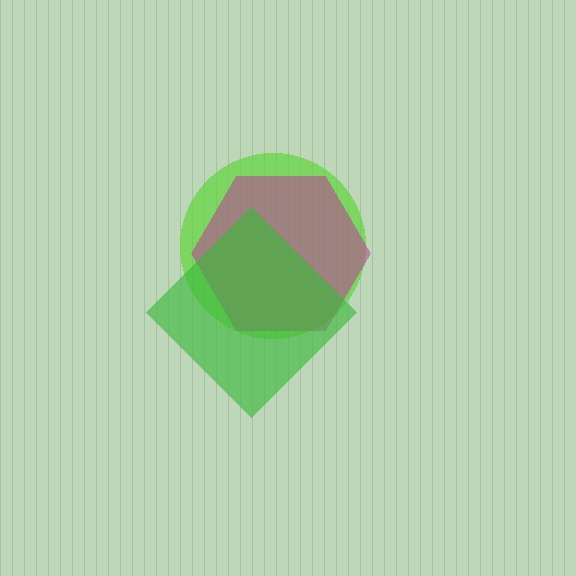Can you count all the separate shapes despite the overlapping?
Yes, there are 3 separate shapes.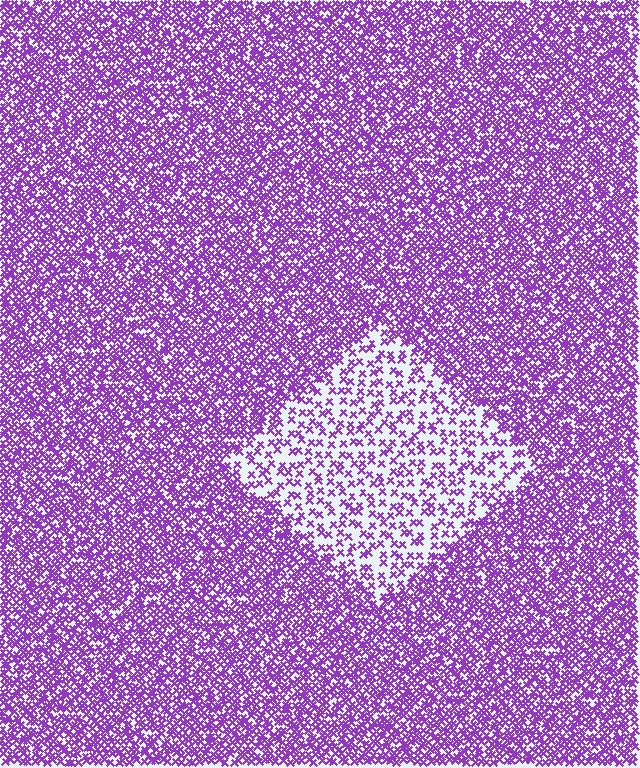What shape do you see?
I see a diamond.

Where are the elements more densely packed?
The elements are more densely packed outside the diamond boundary.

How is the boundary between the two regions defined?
The boundary is defined by a change in element density (approximately 2.6x ratio). All elements are the same color, size, and shape.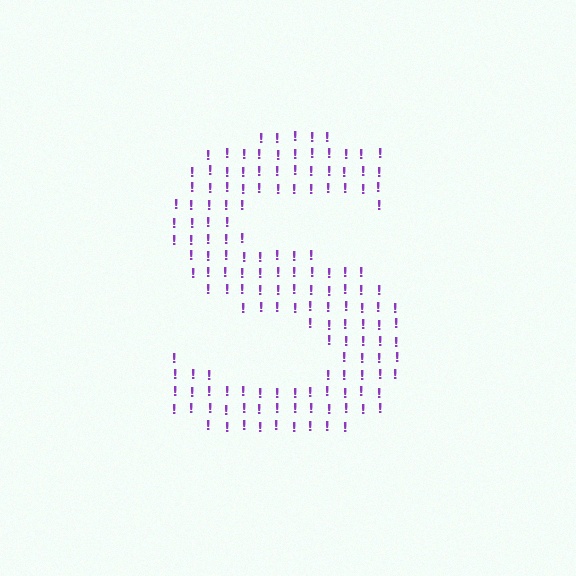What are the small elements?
The small elements are exclamation marks.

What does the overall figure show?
The overall figure shows the letter S.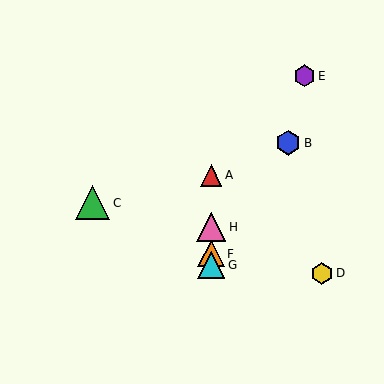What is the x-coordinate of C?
Object C is at x≈93.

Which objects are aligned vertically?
Objects A, F, G, H are aligned vertically.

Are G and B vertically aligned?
No, G is at x≈211 and B is at x≈288.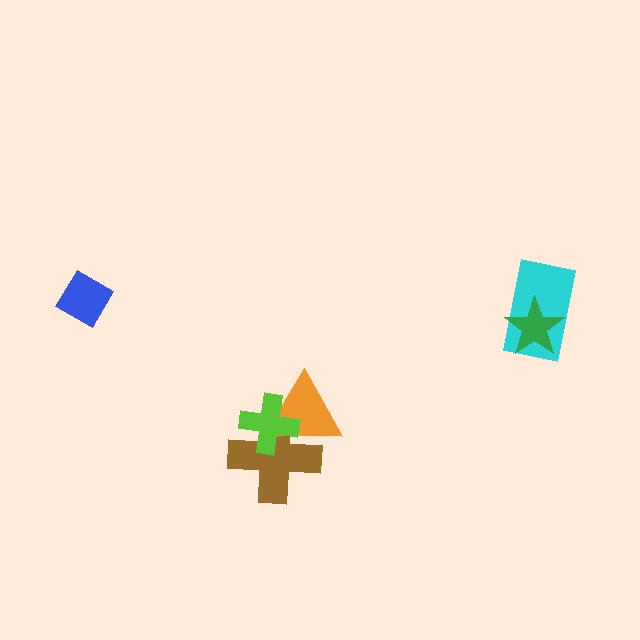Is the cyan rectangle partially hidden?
Yes, it is partially covered by another shape.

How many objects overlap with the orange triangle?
2 objects overlap with the orange triangle.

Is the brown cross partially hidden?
Yes, it is partially covered by another shape.